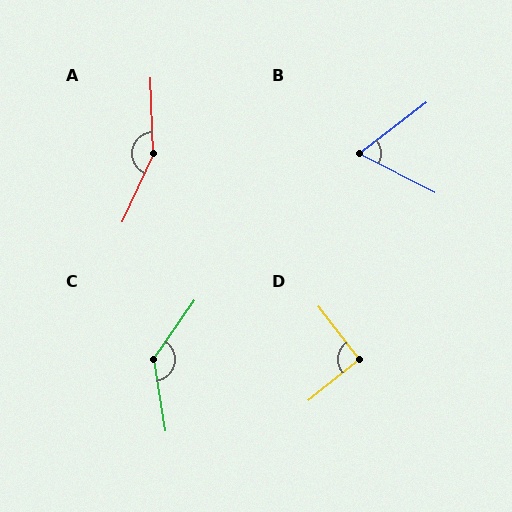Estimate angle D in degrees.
Approximately 91 degrees.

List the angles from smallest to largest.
B (64°), D (91°), C (136°), A (153°).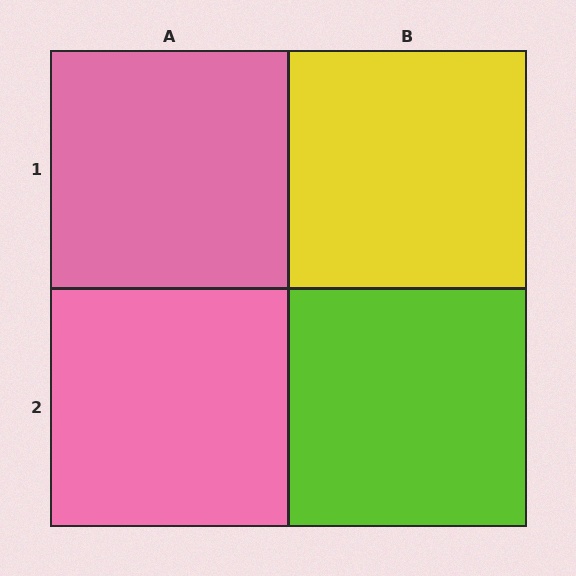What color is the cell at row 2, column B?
Lime.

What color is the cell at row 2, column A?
Pink.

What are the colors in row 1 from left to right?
Pink, yellow.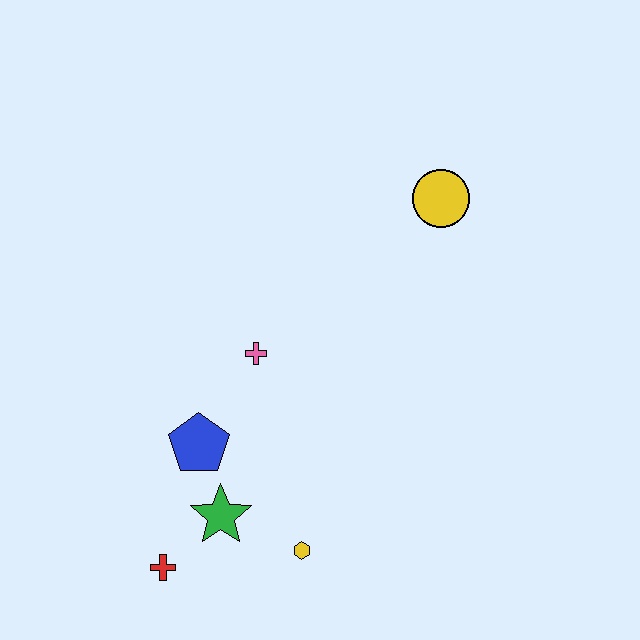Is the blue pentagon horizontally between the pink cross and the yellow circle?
No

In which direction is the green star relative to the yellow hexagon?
The green star is to the left of the yellow hexagon.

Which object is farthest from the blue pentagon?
The yellow circle is farthest from the blue pentagon.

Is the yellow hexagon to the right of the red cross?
Yes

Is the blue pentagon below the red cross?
No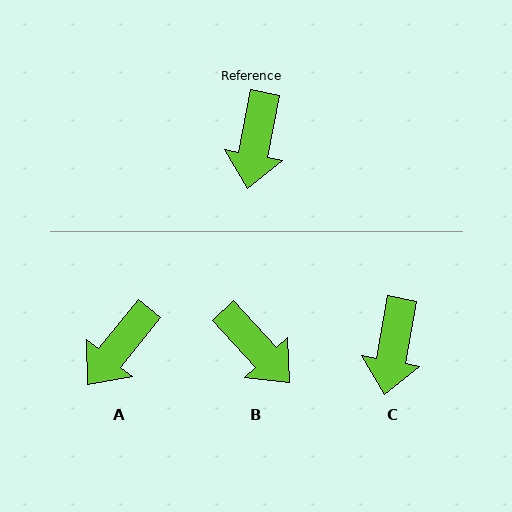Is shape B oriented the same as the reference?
No, it is off by about 53 degrees.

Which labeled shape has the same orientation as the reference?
C.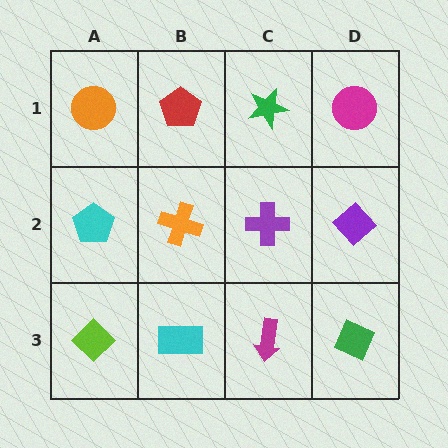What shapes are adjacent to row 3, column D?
A purple diamond (row 2, column D), a magenta arrow (row 3, column C).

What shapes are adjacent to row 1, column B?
An orange cross (row 2, column B), an orange circle (row 1, column A), a green star (row 1, column C).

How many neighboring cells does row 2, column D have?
3.